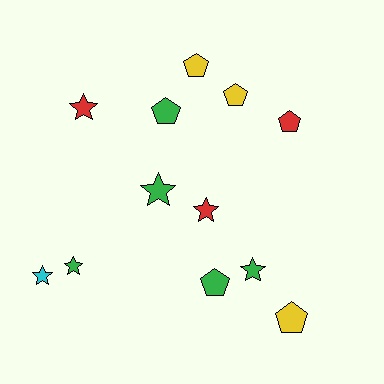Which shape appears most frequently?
Pentagon, with 6 objects.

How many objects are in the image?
There are 12 objects.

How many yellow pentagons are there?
There are 3 yellow pentagons.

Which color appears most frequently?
Green, with 5 objects.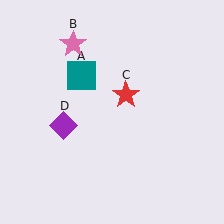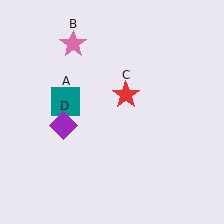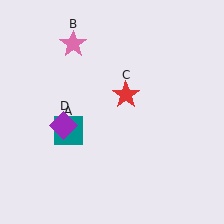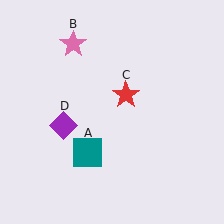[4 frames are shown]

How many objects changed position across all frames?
1 object changed position: teal square (object A).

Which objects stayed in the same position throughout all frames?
Pink star (object B) and red star (object C) and purple diamond (object D) remained stationary.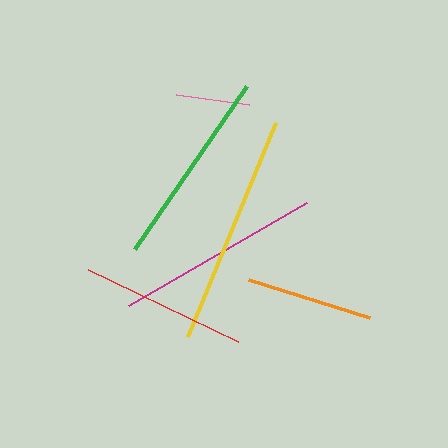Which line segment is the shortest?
The pink line is the shortest at approximately 74 pixels.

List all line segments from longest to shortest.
From longest to shortest: yellow, magenta, green, red, orange, pink.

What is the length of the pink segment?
The pink segment is approximately 74 pixels long.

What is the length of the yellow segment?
The yellow segment is approximately 232 pixels long.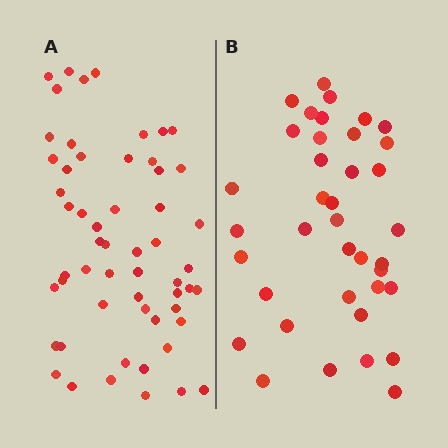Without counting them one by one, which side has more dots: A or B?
Region A (the left region) has more dots.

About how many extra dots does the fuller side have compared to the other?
Region A has approximately 20 more dots than region B.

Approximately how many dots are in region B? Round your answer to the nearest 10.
About 40 dots. (The exact count is 38, which rounds to 40.)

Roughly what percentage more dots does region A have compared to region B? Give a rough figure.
About 45% more.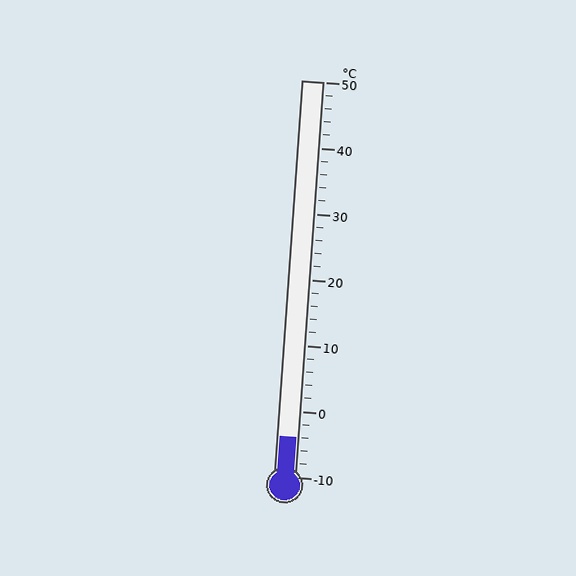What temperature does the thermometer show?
The thermometer shows approximately -4°C.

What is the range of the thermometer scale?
The thermometer scale ranges from -10°C to 50°C.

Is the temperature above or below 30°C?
The temperature is below 30°C.